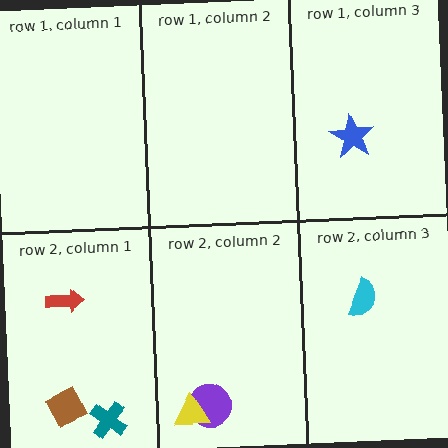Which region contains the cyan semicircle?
The row 2, column 3 region.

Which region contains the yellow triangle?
The row 2, column 2 region.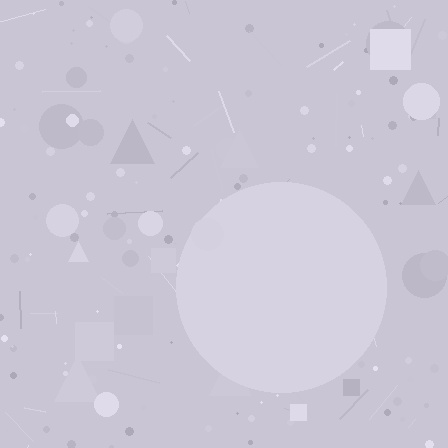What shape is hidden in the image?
A circle is hidden in the image.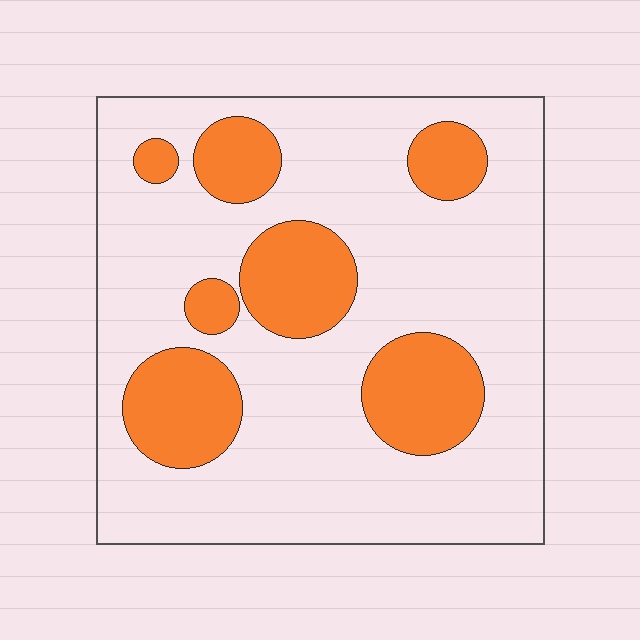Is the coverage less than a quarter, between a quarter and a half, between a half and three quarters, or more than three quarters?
Less than a quarter.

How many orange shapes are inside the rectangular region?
7.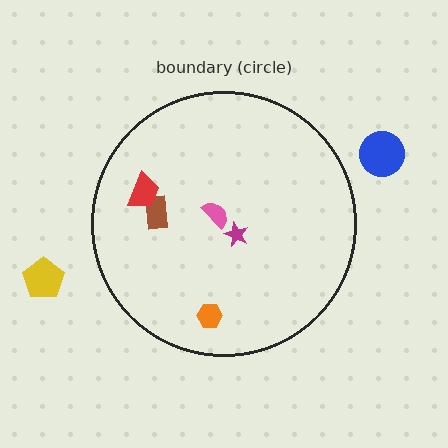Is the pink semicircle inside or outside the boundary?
Inside.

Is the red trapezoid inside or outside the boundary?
Inside.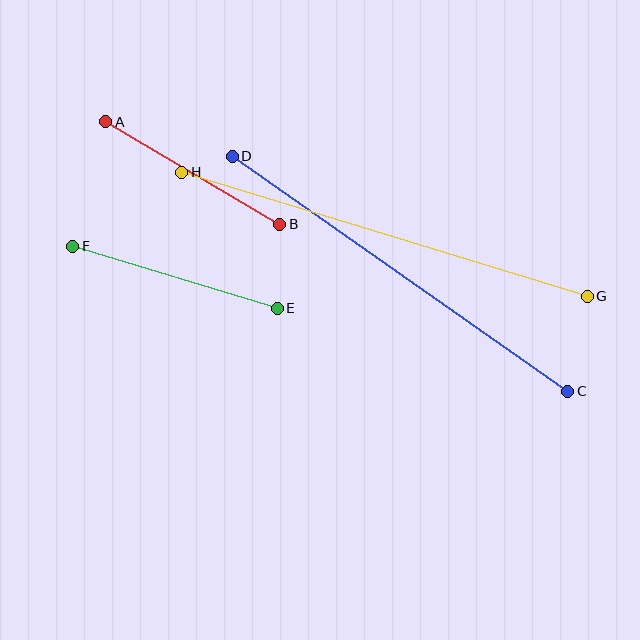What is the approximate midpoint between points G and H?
The midpoint is at approximately (385, 234) pixels.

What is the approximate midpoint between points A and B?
The midpoint is at approximately (193, 173) pixels.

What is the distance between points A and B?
The distance is approximately 202 pixels.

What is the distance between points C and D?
The distance is approximately 409 pixels.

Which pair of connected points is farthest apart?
Points G and H are farthest apart.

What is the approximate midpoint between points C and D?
The midpoint is at approximately (400, 274) pixels.